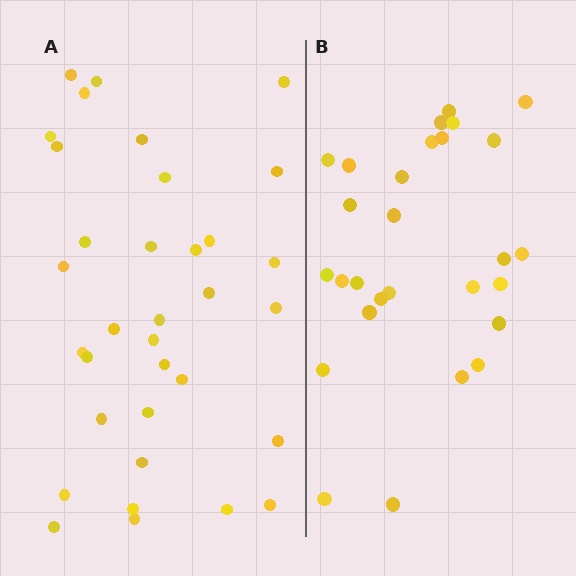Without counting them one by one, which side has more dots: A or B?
Region A (the left region) has more dots.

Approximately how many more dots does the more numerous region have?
Region A has about 6 more dots than region B.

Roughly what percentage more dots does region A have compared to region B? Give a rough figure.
About 20% more.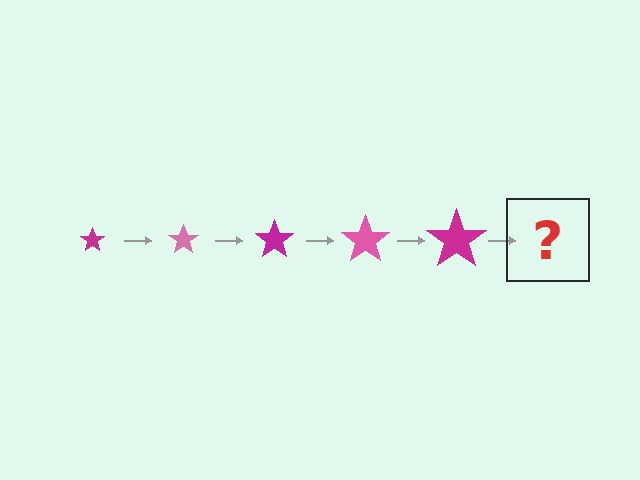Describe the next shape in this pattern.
It should be a pink star, larger than the previous one.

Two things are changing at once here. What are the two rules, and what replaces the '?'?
The two rules are that the star grows larger each step and the color cycles through magenta and pink. The '?' should be a pink star, larger than the previous one.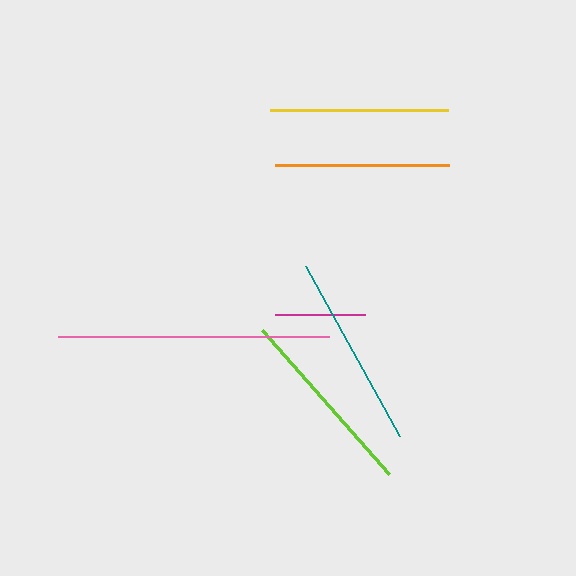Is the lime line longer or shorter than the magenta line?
The lime line is longer than the magenta line.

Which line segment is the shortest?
The magenta line is the shortest at approximately 90 pixels.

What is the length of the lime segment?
The lime segment is approximately 192 pixels long.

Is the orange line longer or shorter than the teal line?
The teal line is longer than the orange line.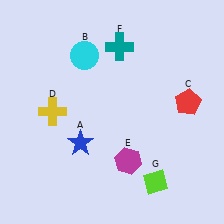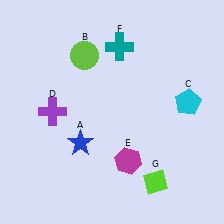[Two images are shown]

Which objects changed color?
B changed from cyan to lime. C changed from red to cyan. D changed from yellow to purple.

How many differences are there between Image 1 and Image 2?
There are 3 differences between the two images.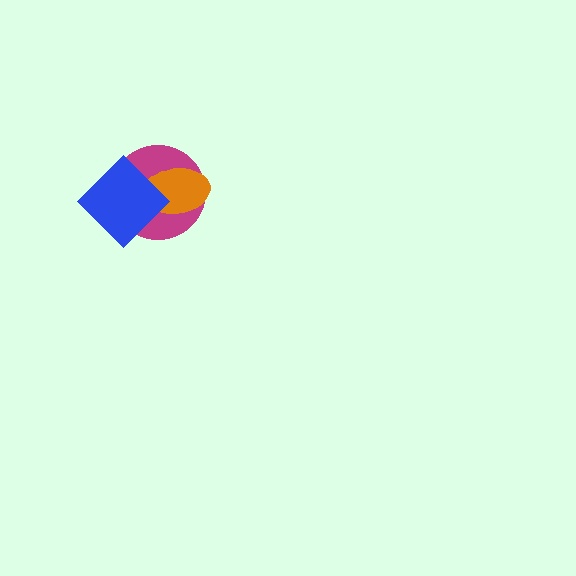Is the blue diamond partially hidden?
No, no other shape covers it.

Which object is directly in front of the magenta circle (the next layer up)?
The orange ellipse is directly in front of the magenta circle.